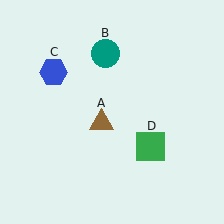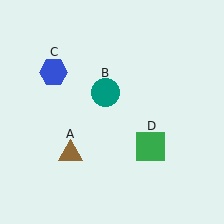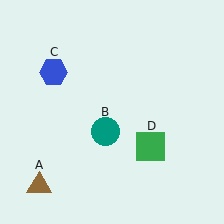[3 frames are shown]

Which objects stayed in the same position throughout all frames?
Blue hexagon (object C) and green square (object D) remained stationary.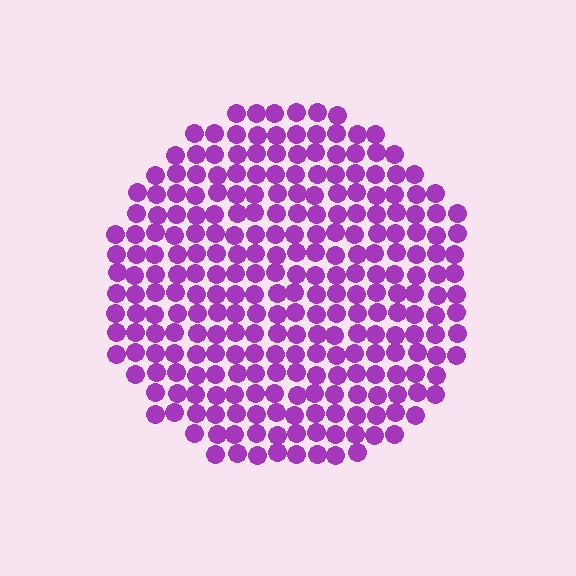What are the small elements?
The small elements are circles.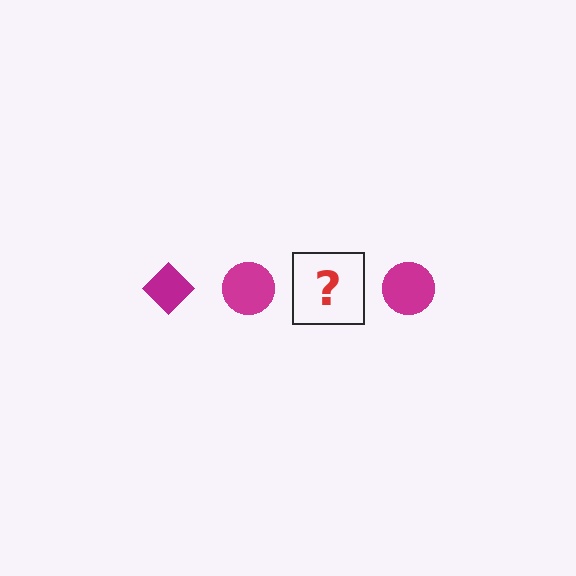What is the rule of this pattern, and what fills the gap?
The rule is that the pattern cycles through diamond, circle shapes in magenta. The gap should be filled with a magenta diamond.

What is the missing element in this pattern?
The missing element is a magenta diamond.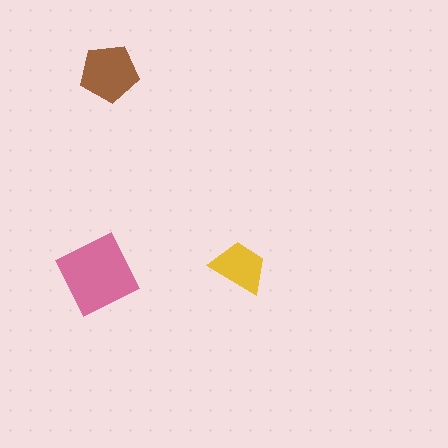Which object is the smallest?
The yellow trapezoid.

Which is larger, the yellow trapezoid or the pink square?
The pink square.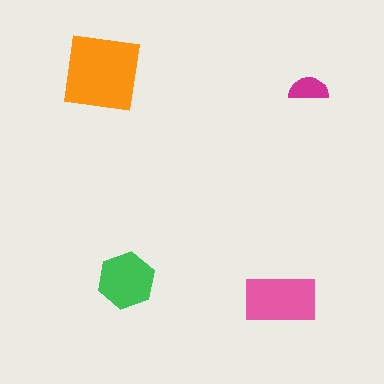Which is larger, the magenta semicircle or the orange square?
The orange square.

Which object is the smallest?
The magenta semicircle.